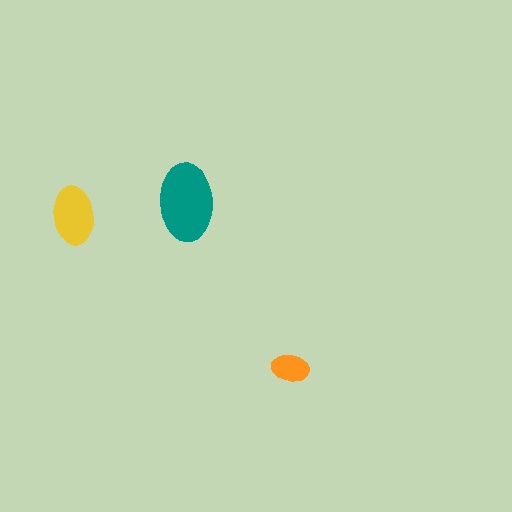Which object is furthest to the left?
The yellow ellipse is leftmost.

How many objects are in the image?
There are 3 objects in the image.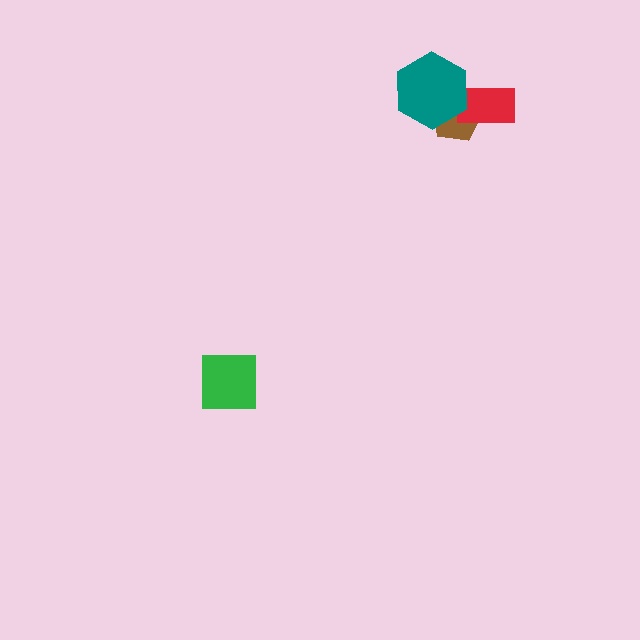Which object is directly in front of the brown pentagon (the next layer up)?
The red rectangle is directly in front of the brown pentagon.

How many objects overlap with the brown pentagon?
2 objects overlap with the brown pentagon.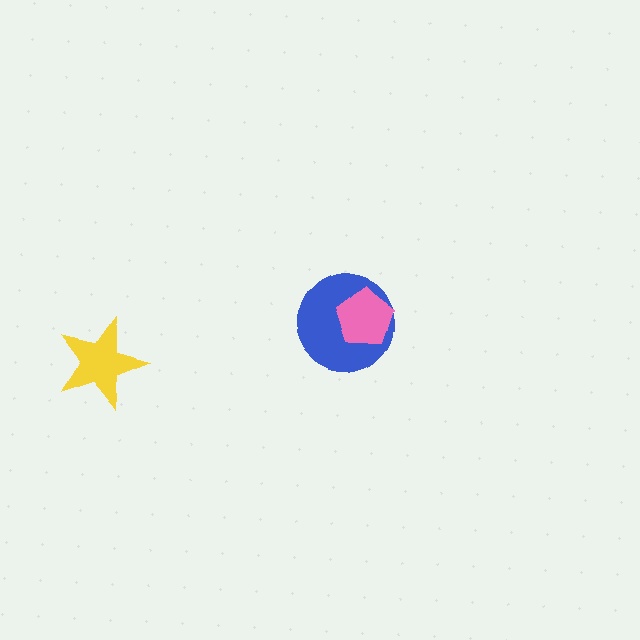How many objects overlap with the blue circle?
1 object overlaps with the blue circle.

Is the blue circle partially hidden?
Yes, it is partially covered by another shape.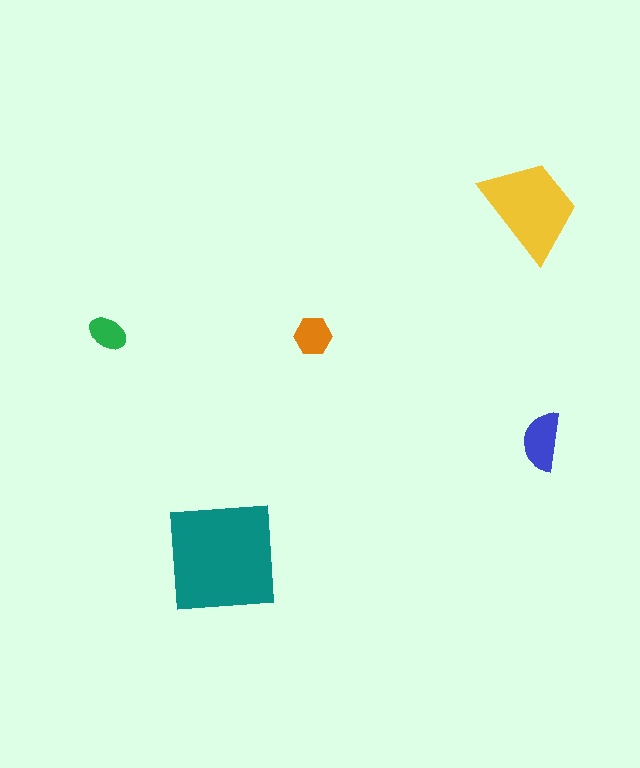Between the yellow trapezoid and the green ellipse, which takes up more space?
The yellow trapezoid.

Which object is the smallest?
The green ellipse.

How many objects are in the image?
There are 5 objects in the image.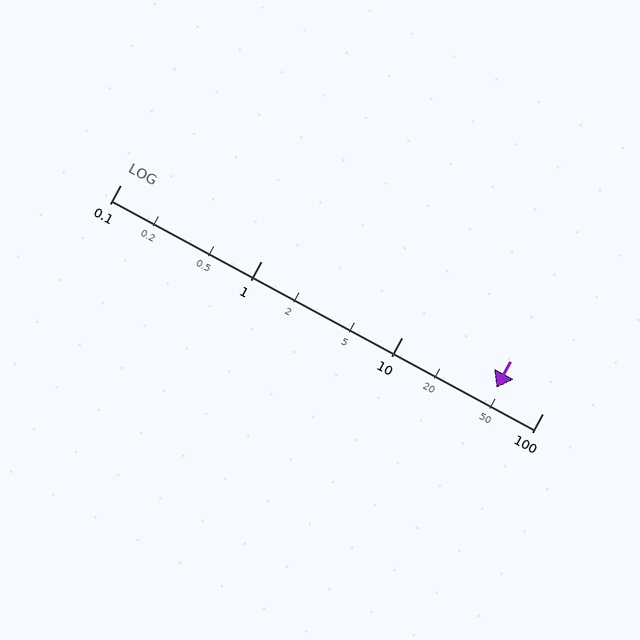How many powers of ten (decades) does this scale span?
The scale spans 3 decades, from 0.1 to 100.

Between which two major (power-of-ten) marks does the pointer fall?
The pointer is between 10 and 100.